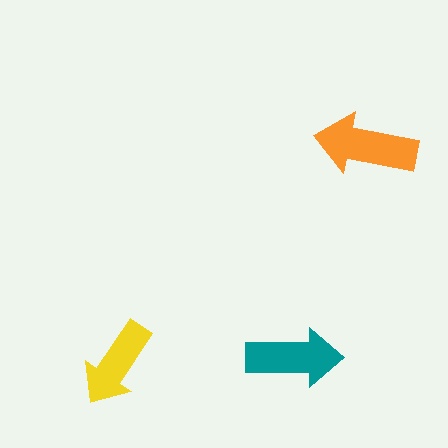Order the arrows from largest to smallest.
the orange one, the teal one, the yellow one.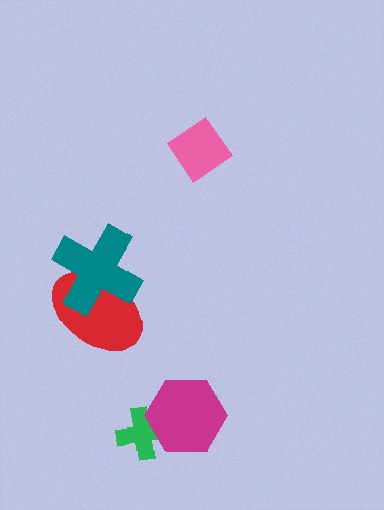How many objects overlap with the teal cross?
1 object overlaps with the teal cross.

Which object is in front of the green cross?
The magenta hexagon is in front of the green cross.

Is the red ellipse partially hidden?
Yes, it is partially covered by another shape.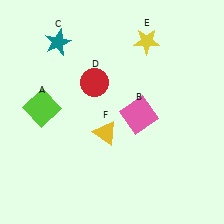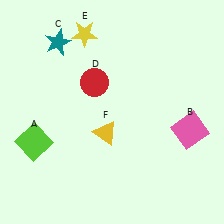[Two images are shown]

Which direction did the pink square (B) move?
The pink square (B) moved right.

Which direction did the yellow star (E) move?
The yellow star (E) moved left.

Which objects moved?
The objects that moved are: the lime square (A), the pink square (B), the yellow star (E).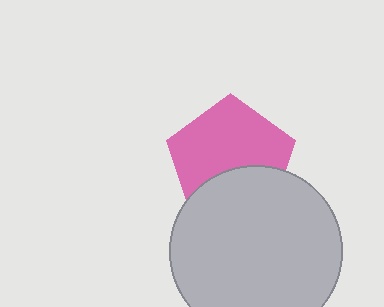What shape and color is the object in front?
The object in front is a light gray circle.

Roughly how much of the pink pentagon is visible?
About half of it is visible (roughly 65%).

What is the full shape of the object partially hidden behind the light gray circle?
The partially hidden object is a pink pentagon.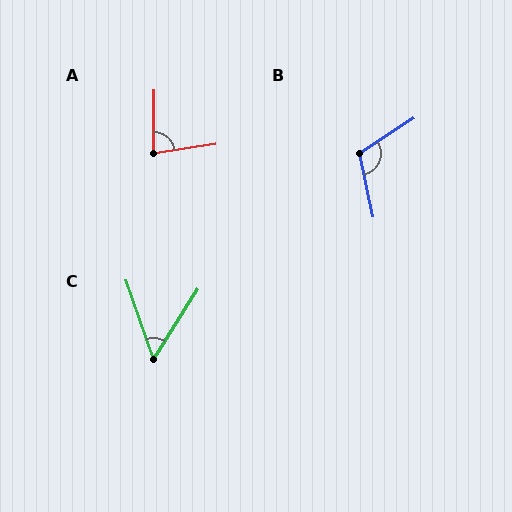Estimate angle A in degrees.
Approximately 81 degrees.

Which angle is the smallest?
C, at approximately 51 degrees.